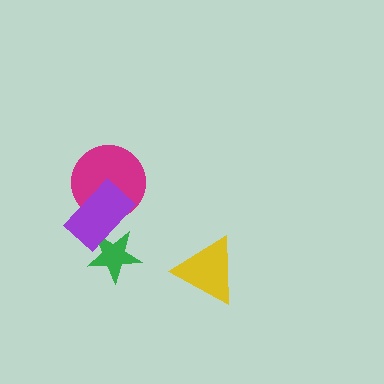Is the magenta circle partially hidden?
Yes, it is partially covered by another shape.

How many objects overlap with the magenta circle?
1 object overlaps with the magenta circle.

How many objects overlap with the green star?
1 object overlaps with the green star.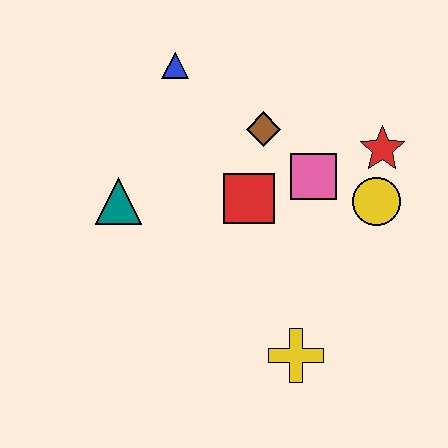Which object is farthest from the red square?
The yellow cross is farthest from the red square.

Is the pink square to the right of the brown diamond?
Yes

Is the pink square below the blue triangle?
Yes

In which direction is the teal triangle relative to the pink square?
The teal triangle is to the left of the pink square.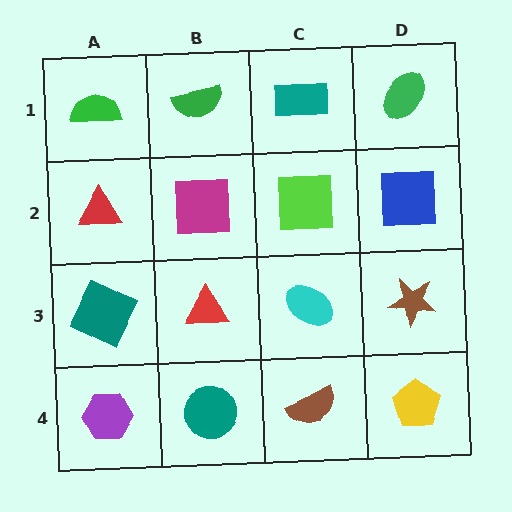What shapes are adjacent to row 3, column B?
A magenta square (row 2, column B), a teal circle (row 4, column B), a teal square (row 3, column A), a cyan ellipse (row 3, column C).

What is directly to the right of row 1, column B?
A teal rectangle.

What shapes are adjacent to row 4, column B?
A red triangle (row 3, column B), a purple hexagon (row 4, column A), a brown semicircle (row 4, column C).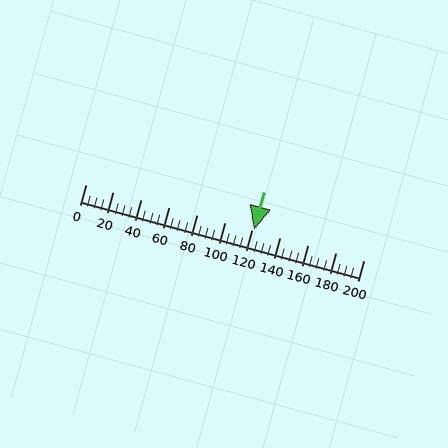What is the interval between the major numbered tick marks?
The major tick marks are spaced 20 units apart.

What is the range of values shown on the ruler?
The ruler shows values from 0 to 200.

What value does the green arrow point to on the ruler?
The green arrow points to approximately 121.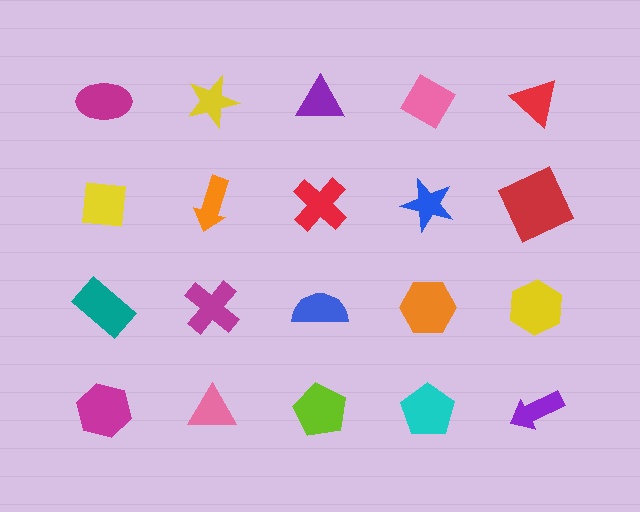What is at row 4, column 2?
A pink triangle.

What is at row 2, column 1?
A yellow square.